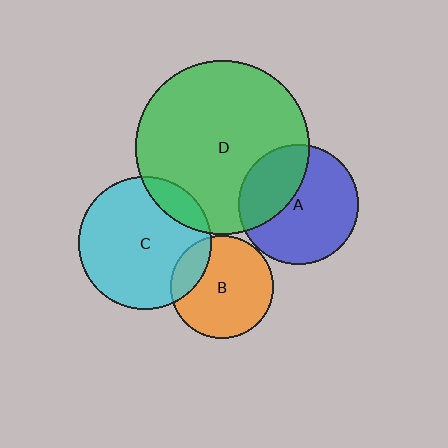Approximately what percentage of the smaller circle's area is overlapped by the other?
Approximately 20%.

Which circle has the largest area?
Circle D (green).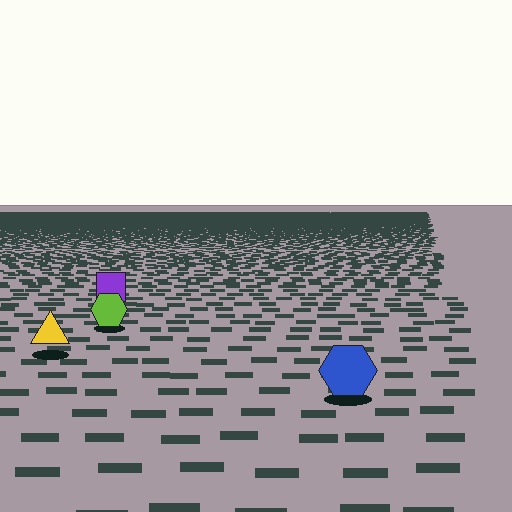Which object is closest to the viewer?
The blue hexagon is closest. The texture marks near it are larger and more spread out.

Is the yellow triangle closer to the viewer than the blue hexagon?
No. The blue hexagon is closer — you can tell from the texture gradient: the ground texture is coarser near it.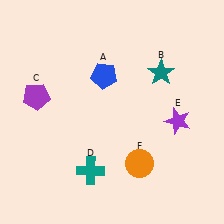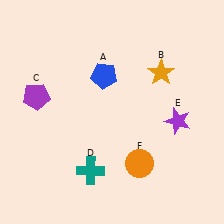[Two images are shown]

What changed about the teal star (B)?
In Image 1, B is teal. In Image 2, it changed to orange.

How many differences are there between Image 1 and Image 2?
There is 1 difference between the two images.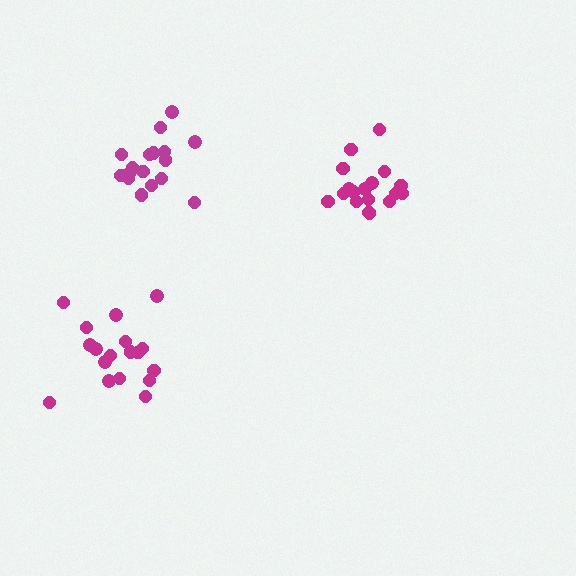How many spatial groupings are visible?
There are 3 spatial groupings.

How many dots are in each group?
Group 1: 17 dots, Group 2: 18 dots, Group 3: 18 dots (53 total).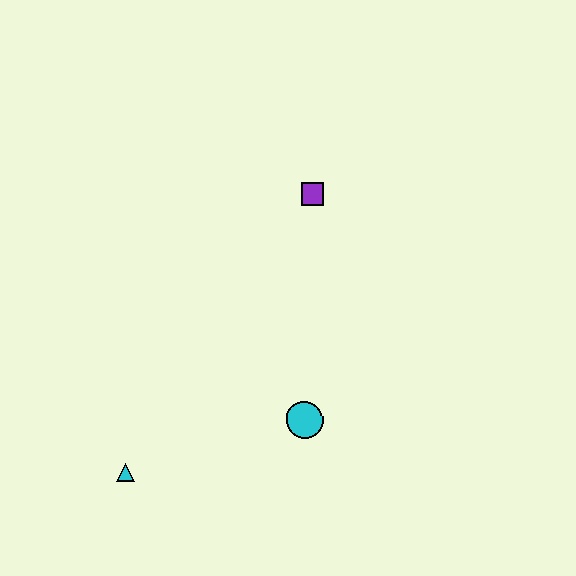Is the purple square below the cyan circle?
No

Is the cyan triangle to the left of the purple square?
Yes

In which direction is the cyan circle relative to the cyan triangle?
The cyan circle is to the right of the cyan triangle.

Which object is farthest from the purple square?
The cyan triangle is farthest from the purple square.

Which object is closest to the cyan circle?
The cyan triangle is closest to the cyan circle.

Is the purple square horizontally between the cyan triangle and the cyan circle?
No